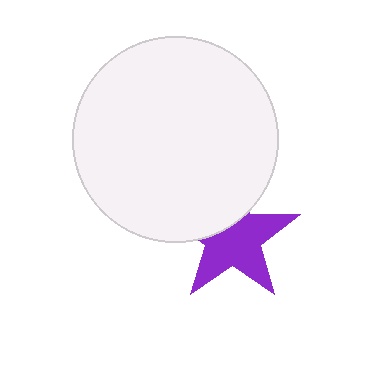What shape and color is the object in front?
The object in front is a white circle.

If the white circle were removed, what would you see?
You would see the complete purple star.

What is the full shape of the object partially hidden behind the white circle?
The partially hidden object is a purple star.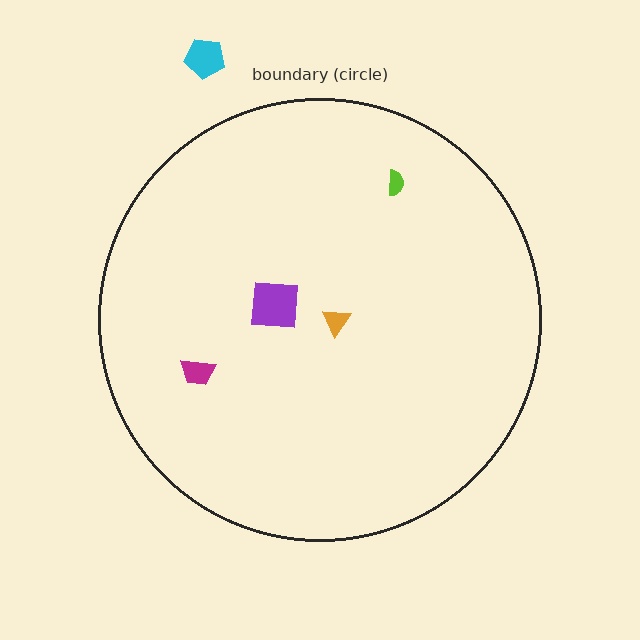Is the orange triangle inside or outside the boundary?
Inside.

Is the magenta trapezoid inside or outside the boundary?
Inside.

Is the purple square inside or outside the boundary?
Inside.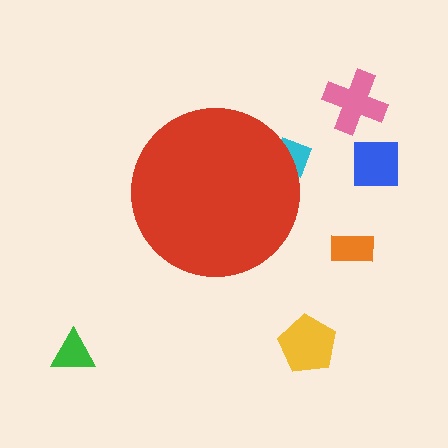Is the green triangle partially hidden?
No, the green triangle is fully visible.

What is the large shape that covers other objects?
A red circle.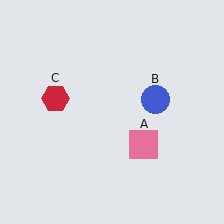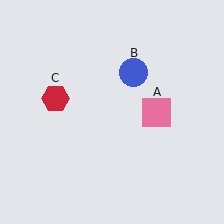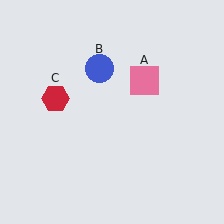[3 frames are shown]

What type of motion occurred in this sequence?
The pink square (object A), blue circle (object B) rotated counterclockwise around the center of the scene.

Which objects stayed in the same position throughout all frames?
Red hexagon (object C) remained stationary.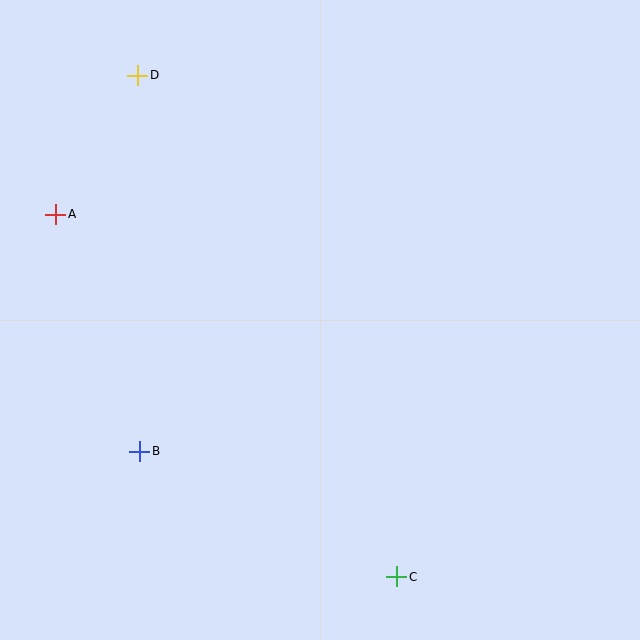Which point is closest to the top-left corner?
Point D is closest to the top-left corner.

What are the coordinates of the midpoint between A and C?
The midpoint between A and C is at (226, 395).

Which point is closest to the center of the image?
Point B at (140, 451) is closest to the center.